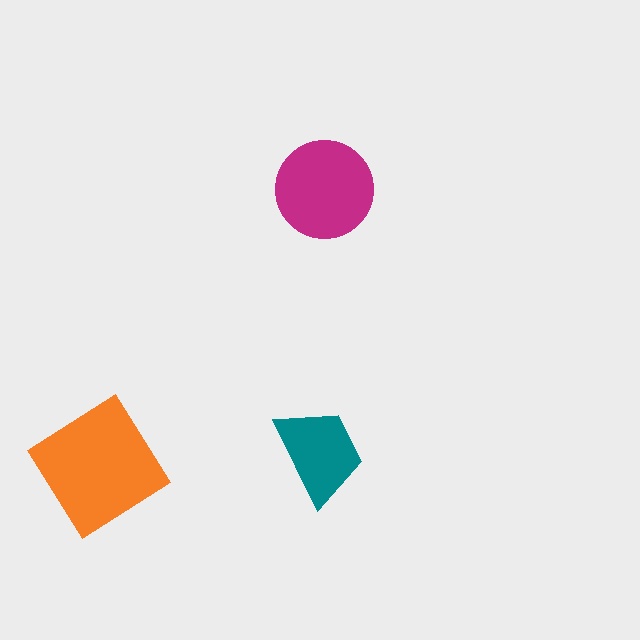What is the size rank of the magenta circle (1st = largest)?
2nd.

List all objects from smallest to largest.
The teal trapezoid, the magenta circle, the orange diamond.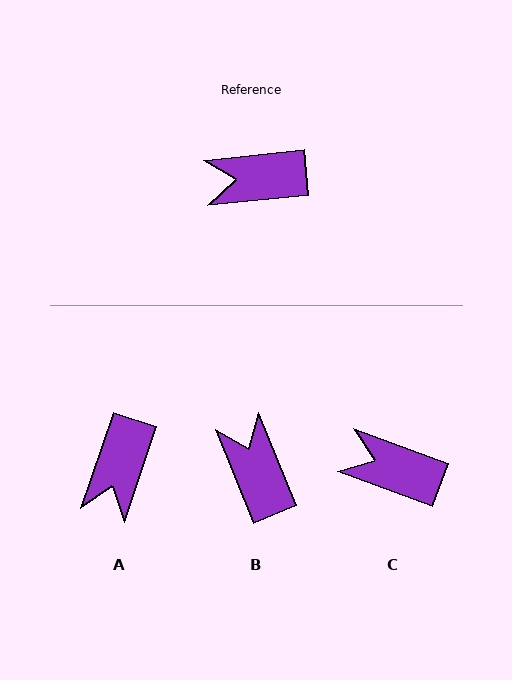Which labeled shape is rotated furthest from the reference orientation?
B, about 74 degrees away.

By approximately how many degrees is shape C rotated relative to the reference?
Approximately 26 degrees clockwise.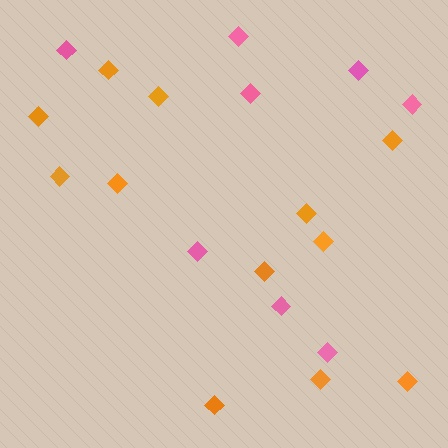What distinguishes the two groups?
There are 2 groups: one group of pink diamonds (8) and one group of orange diamonds (12).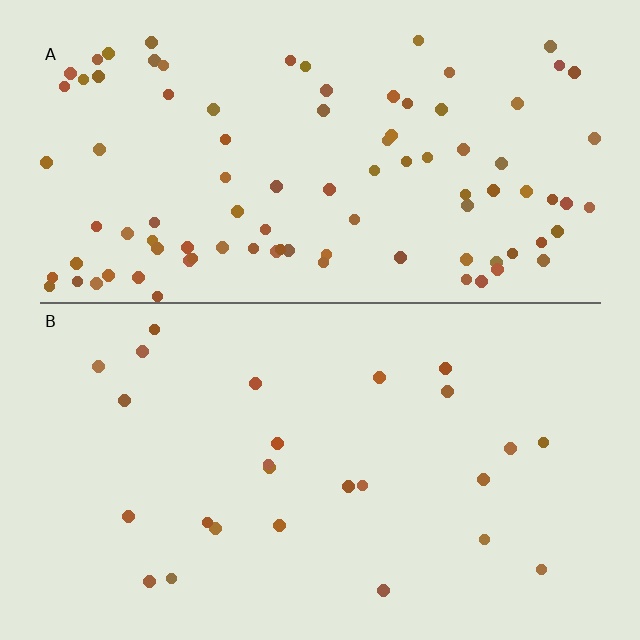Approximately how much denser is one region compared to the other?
Approximately 3.7× — region A over region B.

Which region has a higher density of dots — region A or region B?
A (the top).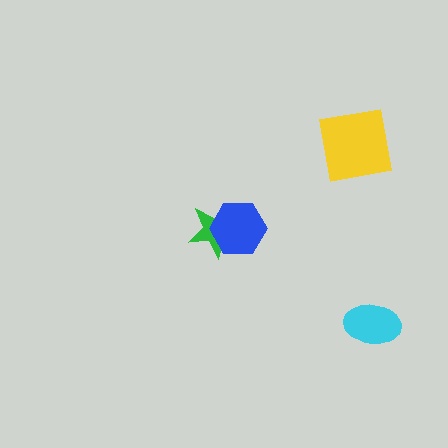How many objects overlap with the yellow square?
0 objects overlap with the yellow square.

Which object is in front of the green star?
The blue hexagon is in front of the green star.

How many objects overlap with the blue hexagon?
1 object overlaps with the blue hexagon.